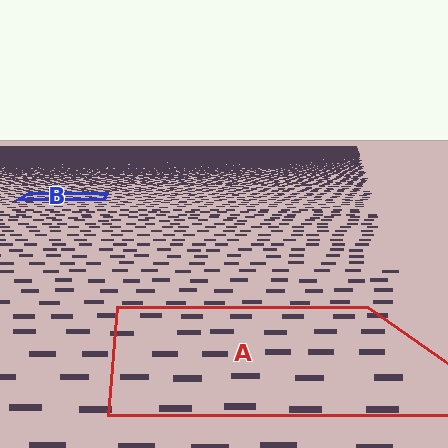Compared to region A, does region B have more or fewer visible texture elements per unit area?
Region B has more texture elements per unit area — they are packed more densely because it is farther away.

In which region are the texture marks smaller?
The texture marks are smaller in region B, because it is farther away.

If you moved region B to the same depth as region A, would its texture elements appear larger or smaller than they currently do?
They would appear larger. At a closer depth, the same texture elements are projected at a bigger on-screen size.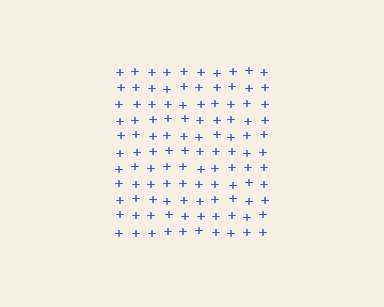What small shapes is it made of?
It is made of small plus signs.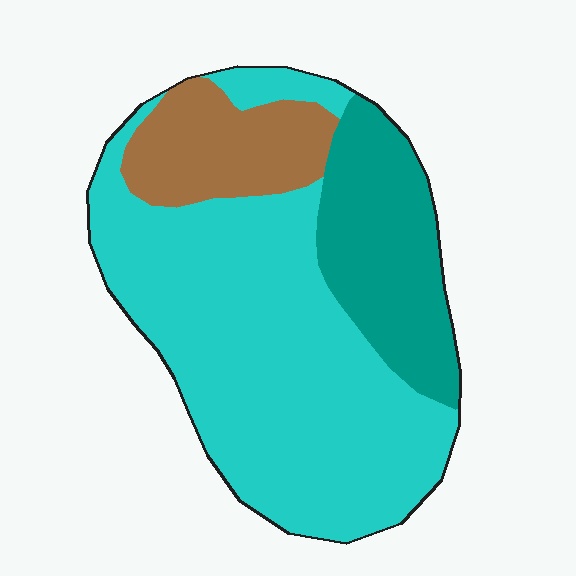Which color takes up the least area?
Brown, at roughly 15%.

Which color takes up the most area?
Cyan, at roughly 65%.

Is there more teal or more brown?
Teal.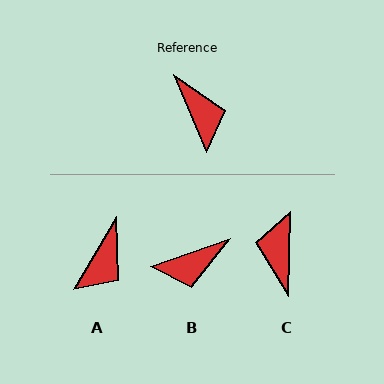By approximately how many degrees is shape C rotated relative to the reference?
Approximately 156 degrees counter-clockwise.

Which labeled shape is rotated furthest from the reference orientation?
C, about 156 degrees away.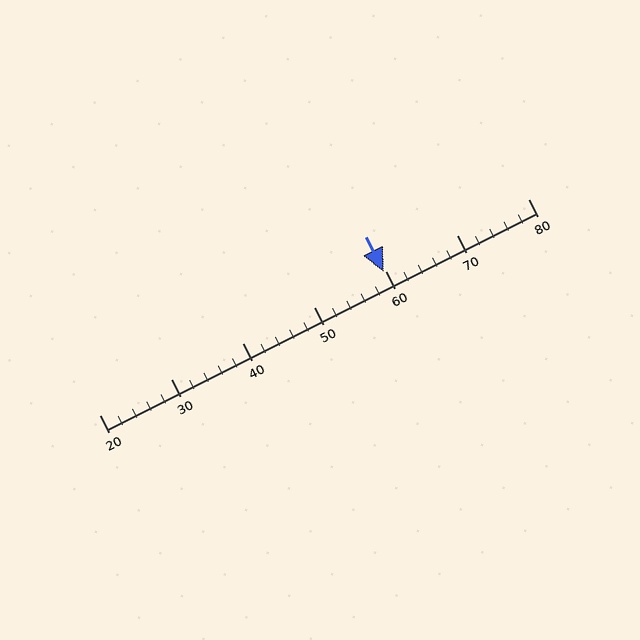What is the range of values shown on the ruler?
The ruler shows values from 20 to 80.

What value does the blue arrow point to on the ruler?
The blue arrow points to approximately 60.